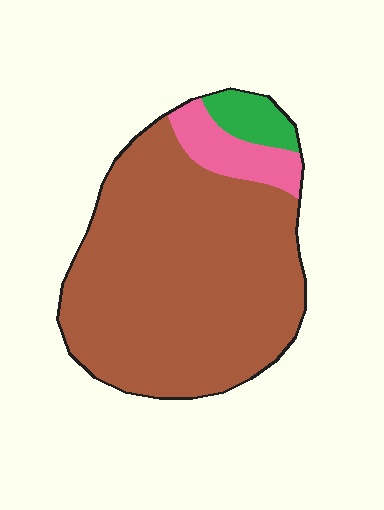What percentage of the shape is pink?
Pink takes up about one tenth (1/10) of the shape.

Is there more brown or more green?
Brown.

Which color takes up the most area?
Brown, at roughly 85%.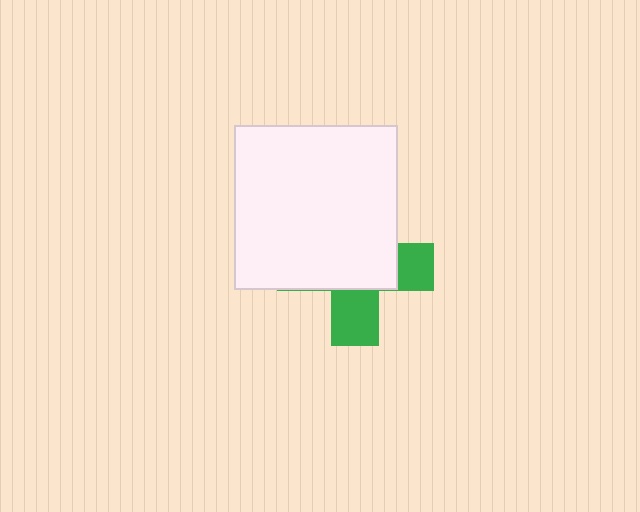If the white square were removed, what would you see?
You would see the complete green cross.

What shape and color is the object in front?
The object in front is a white square.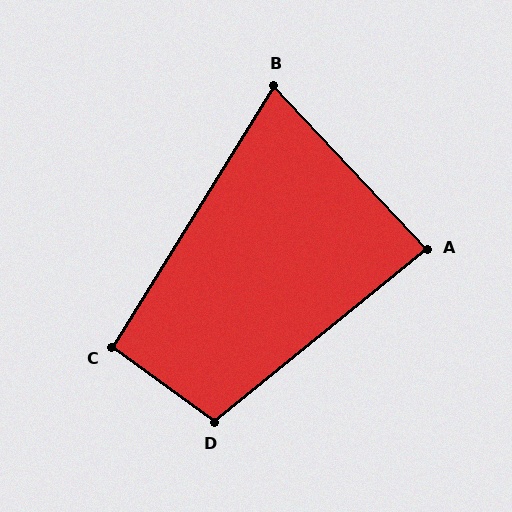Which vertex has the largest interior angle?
D, at approximately 105 degrees.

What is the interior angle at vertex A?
Approximately 86 degrees (approximately right).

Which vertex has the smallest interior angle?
B, at approximately 75 degrees.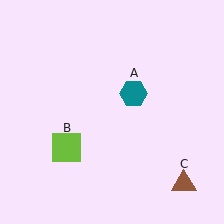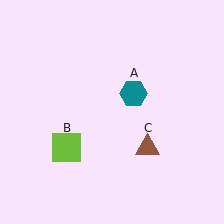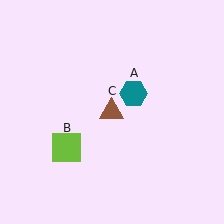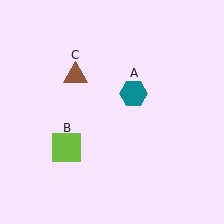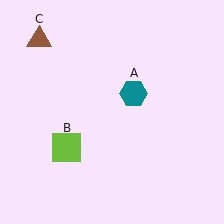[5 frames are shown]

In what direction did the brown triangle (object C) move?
The brown triangle (object C) moved up and to the left.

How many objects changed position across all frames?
1 object changed position: brown triangle (object C).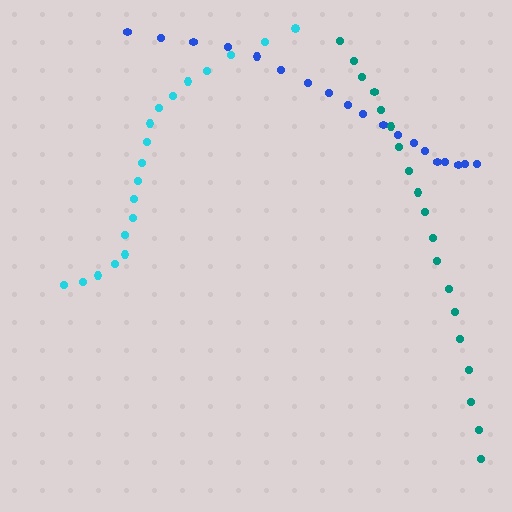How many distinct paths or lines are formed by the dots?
There are 3 distinct paths.